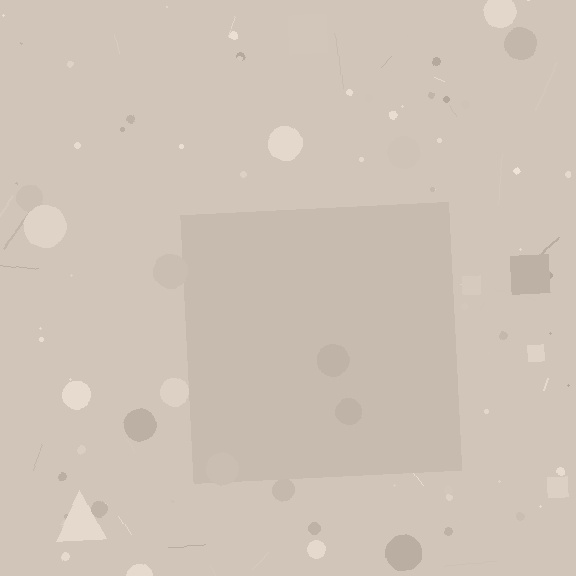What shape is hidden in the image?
A square is hidden in the image.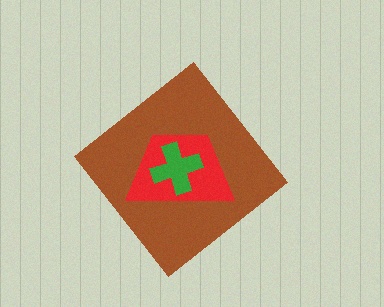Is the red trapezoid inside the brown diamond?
Yes.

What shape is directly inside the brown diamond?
The red trapezoid.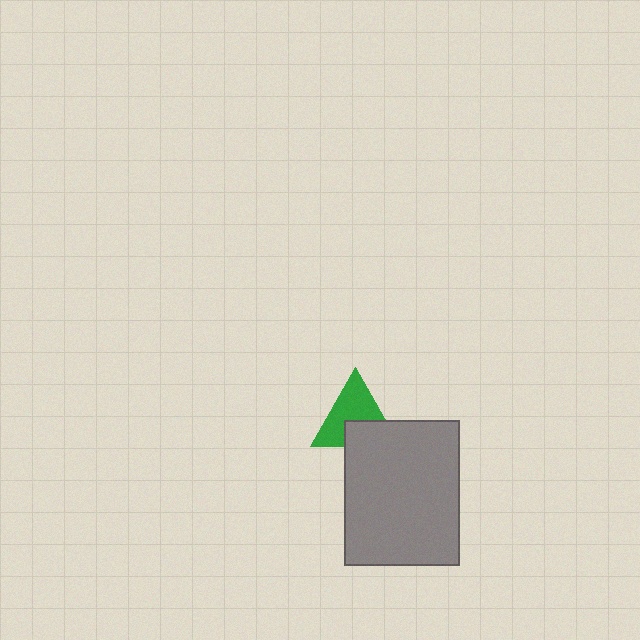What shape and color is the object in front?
The object in front is a gray rectangle.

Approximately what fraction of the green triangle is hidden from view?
Roughly 38% of the green triangle is hidden behind the gray rectangle.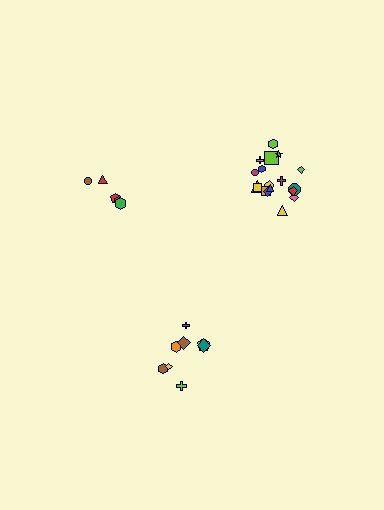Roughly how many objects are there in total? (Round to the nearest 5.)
Roughly 30 objects in total.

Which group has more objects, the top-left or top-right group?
The top-right group.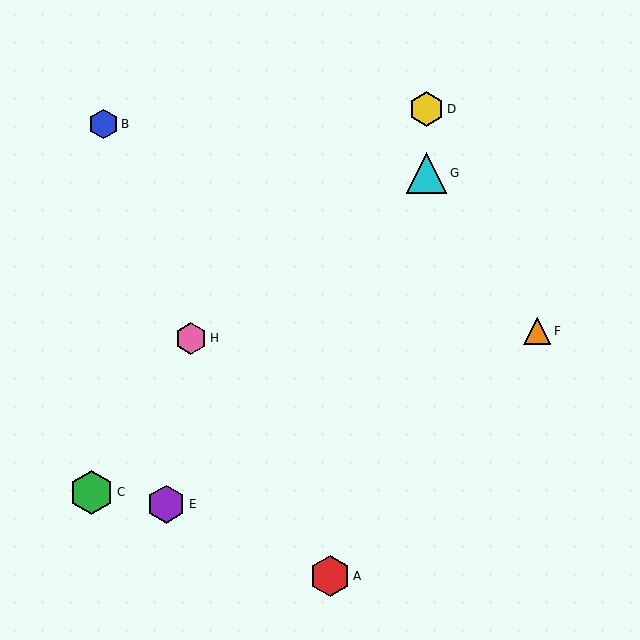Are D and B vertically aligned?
No, D is at x≈427 and B is at x≈103.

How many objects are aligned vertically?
2 objects (D, G) are aligned vertically.